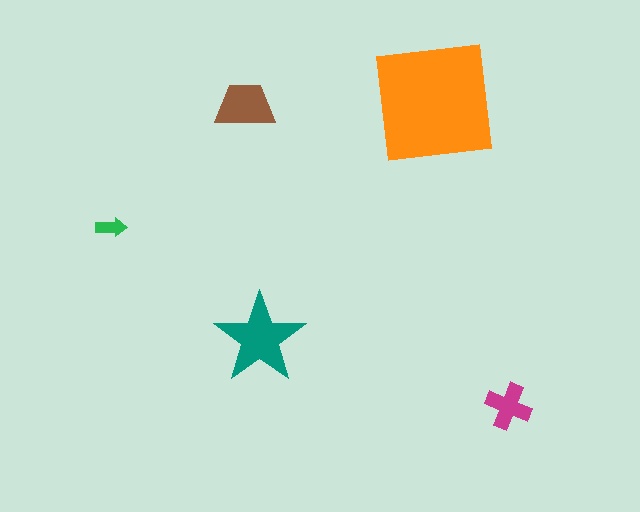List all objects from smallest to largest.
The green arrow, the magenta cross, the brown trapezoid, the teal star, the orange square.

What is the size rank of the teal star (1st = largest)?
2nd.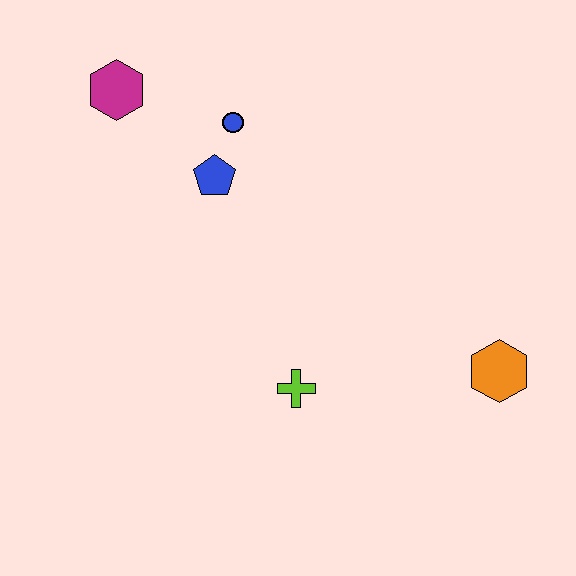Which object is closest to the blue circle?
The blue pentagon is closest to the blue circle.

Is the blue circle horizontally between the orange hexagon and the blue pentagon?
Yes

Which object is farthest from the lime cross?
The magenta hexagon is farthest from the lime cross.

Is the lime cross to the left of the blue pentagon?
No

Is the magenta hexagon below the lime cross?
No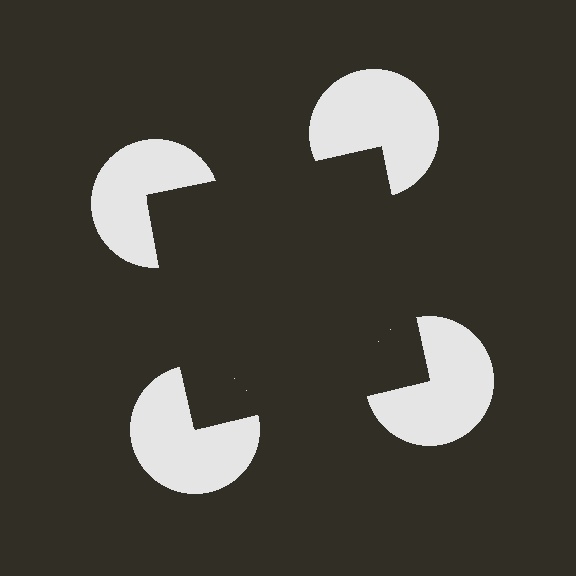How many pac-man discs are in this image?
There are 4 — one at each vertex of the illusory square.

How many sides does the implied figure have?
4 sides.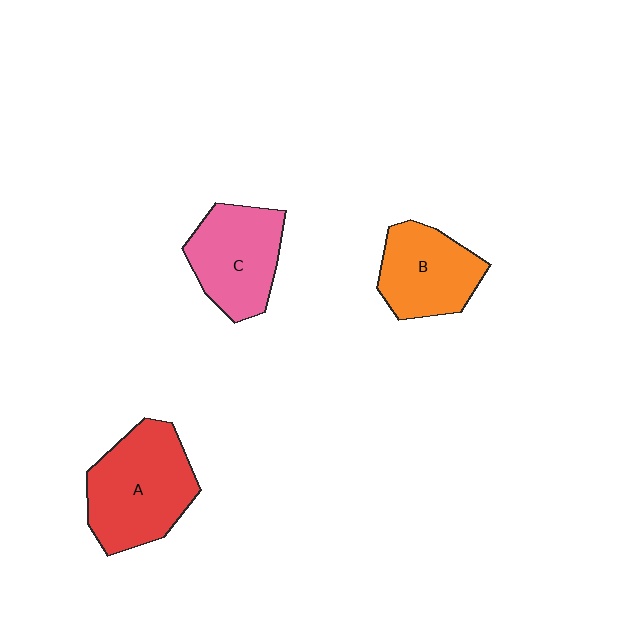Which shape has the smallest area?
Shape B (orange).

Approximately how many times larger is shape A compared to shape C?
Approximately 1.3 times.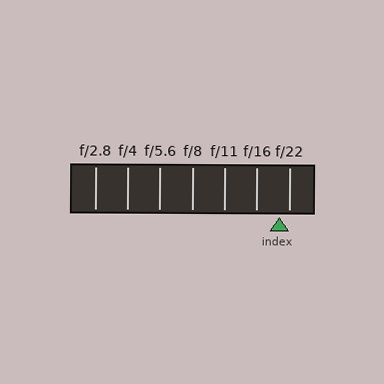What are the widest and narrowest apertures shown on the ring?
The widest aperture shown is f/2.8 and the narrowest is f/22.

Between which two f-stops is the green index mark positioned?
The index mark is between f/16 and f/22.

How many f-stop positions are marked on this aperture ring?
There are 7 f-stop positions marked.